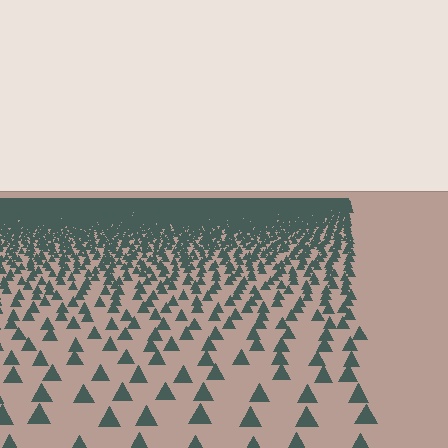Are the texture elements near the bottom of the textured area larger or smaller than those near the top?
Larger. Near the bottom, elements are closer to the viewer and appear at a bigger on-screen size.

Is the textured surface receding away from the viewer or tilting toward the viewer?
The surface is receding away from the viewer. Texture elements get smaller and denser toward the top.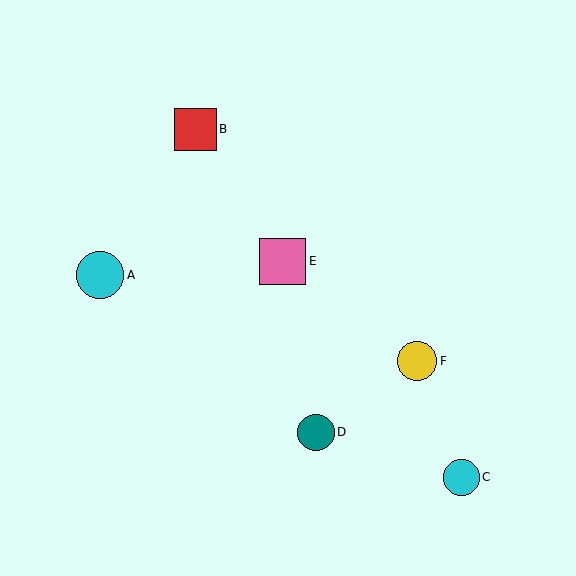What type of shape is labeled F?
Shape F is a yellow circle.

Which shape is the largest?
The cyan circle (labeled A) is the largest.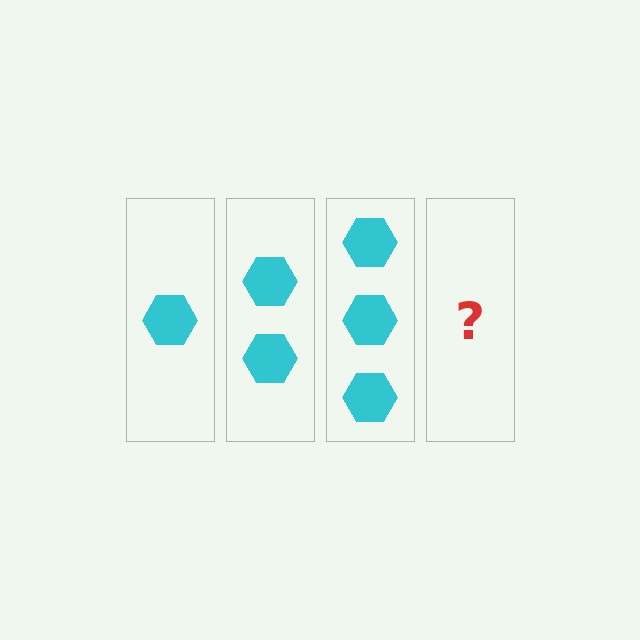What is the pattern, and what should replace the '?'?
The pattern is that each step adds one more hexagon. The '?' should be 4 hexagons.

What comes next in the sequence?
The next element should be 4 hexagons.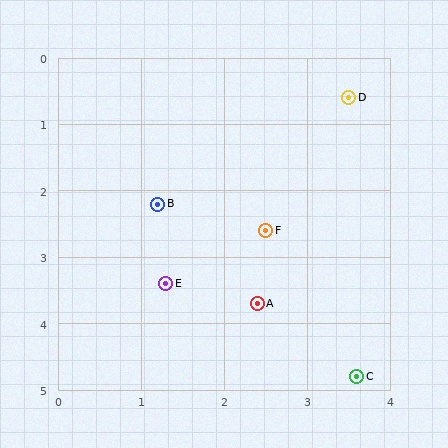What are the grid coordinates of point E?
Point E is at approximately (1.3, 3.4).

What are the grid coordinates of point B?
Point B is at approximately (1.2, 2.2).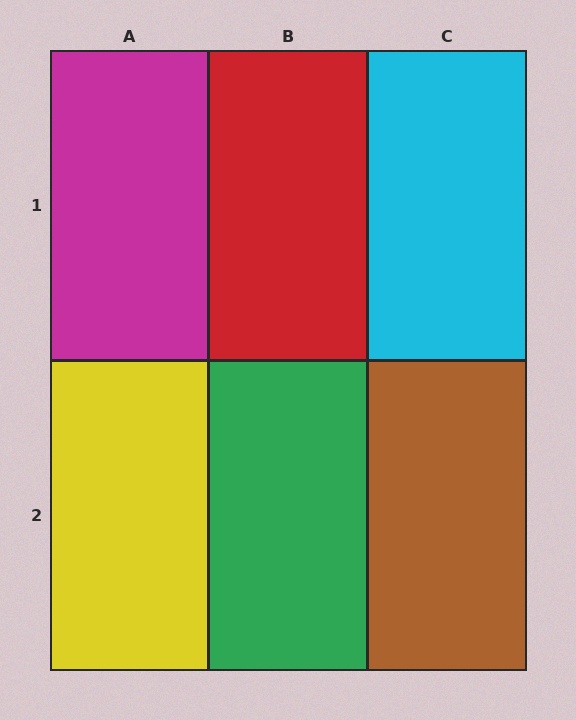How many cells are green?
1 cell is green.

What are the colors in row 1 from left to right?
Magenta, red, cyan.